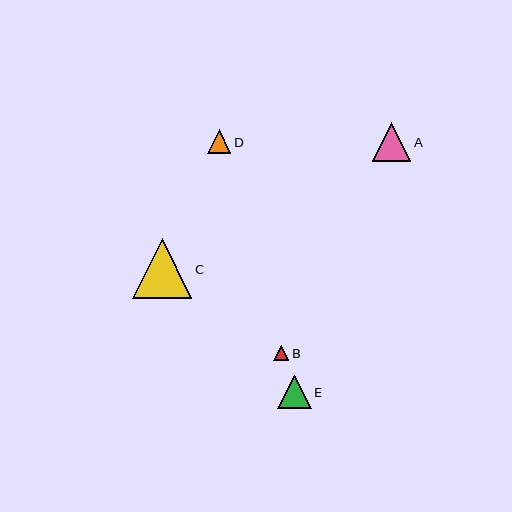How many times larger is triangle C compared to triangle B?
Triangle C is approximately 3.9 times the size of triangle B.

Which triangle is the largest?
Triangle C is the largest with a size of approximately 59 pixels.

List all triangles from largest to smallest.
From largest to smallest: C, A, E, D, B.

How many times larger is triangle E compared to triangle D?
Triangle E is approximately 1.4 times the size of triangle D.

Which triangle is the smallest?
Triangle B is the smallest with a size of approximately 15 pixels.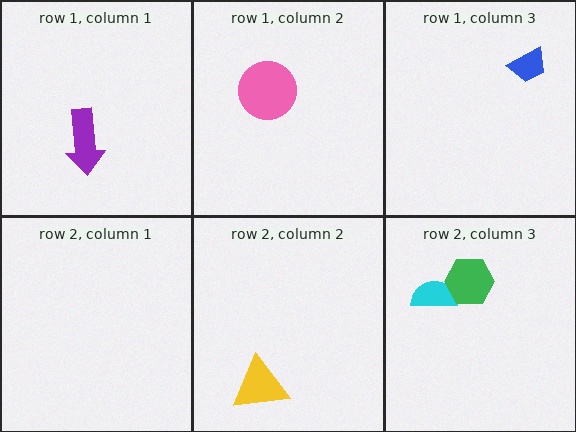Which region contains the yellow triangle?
The row 2, column 2 region.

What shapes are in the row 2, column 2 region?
The yellow triangle.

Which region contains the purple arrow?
The row 1, column 1 region.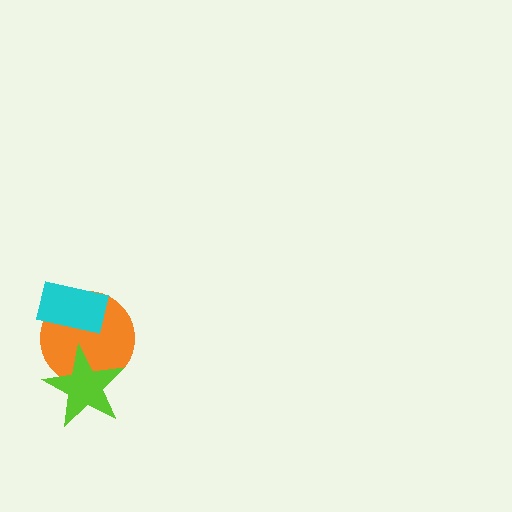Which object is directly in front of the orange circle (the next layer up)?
The cyan rectangle is directly in front of the orange circle.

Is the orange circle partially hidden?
Yes, it is partially covered by another shape.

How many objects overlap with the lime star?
1 object overlaps with the lime star.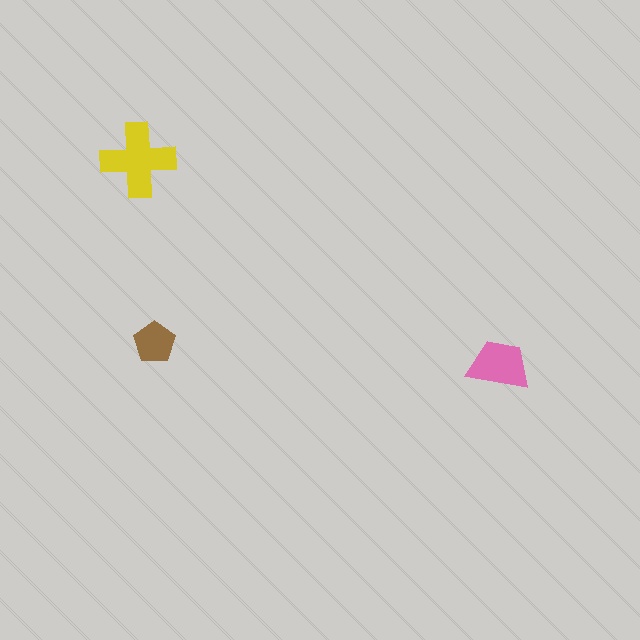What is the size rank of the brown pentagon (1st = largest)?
3rd.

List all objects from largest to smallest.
The yellow cross, the pink trapezoid, the brown pentagon.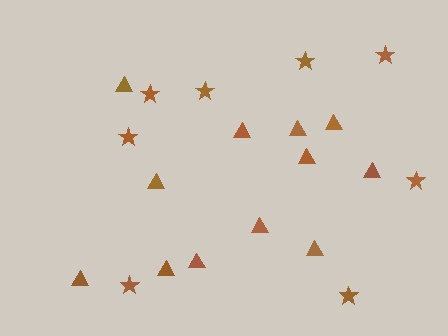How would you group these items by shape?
There are 2 groups: one group of triangles (12) and one group of stars (8).